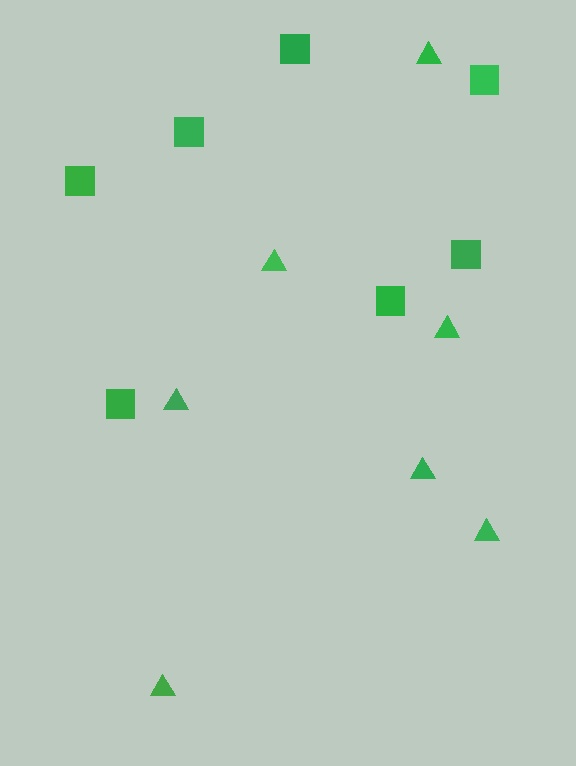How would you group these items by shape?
There are 2 groups: one group of squares (7) and one group of triangles (7).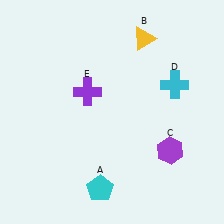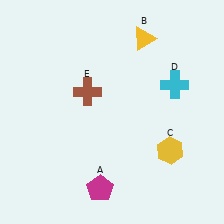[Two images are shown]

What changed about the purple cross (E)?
In Image 1, E is purple. In Image 2, it changed to brown.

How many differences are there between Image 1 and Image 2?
There are 3 differences between the two images.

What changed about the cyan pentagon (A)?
In Image 1, A is cyan. In Image 2, it changed to magenta.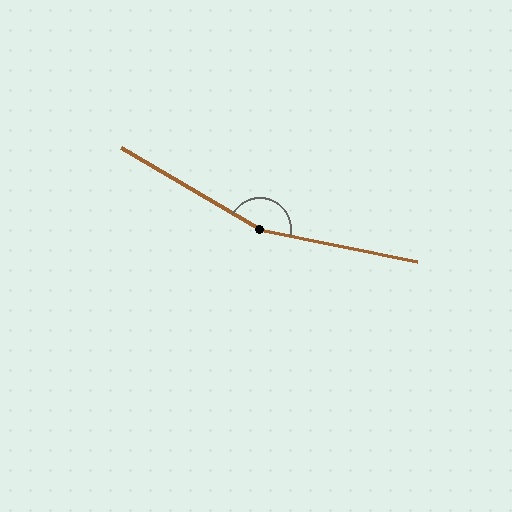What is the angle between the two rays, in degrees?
Approximately 161 degrees.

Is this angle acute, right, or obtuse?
It is obtuse.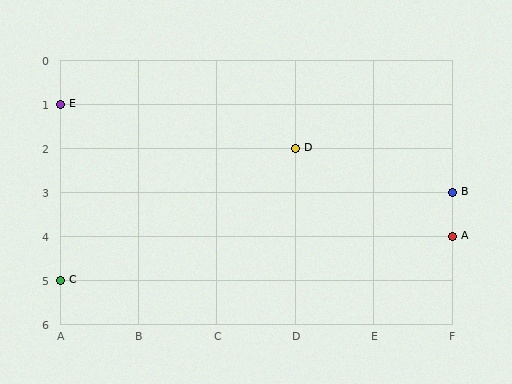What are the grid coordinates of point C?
Point C is at grid coordinates (A, 5).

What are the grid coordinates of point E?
Point E is at grid coordinates (A, 1).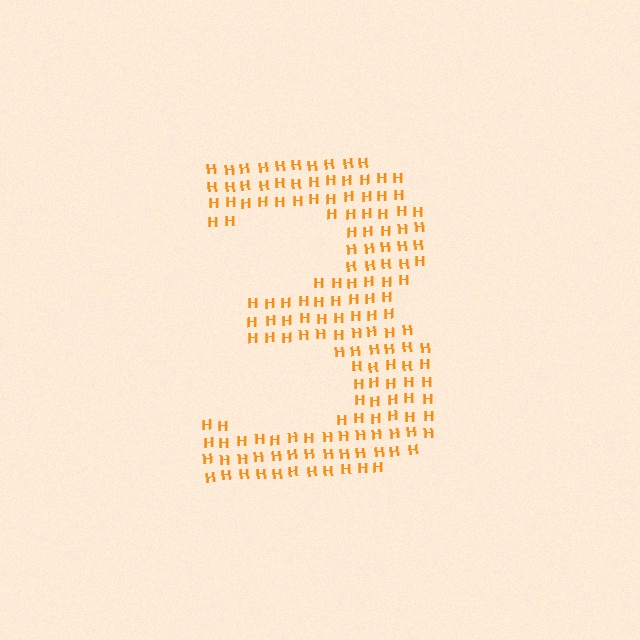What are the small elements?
The small elements are letter H's.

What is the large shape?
The large shape is the digit 3.